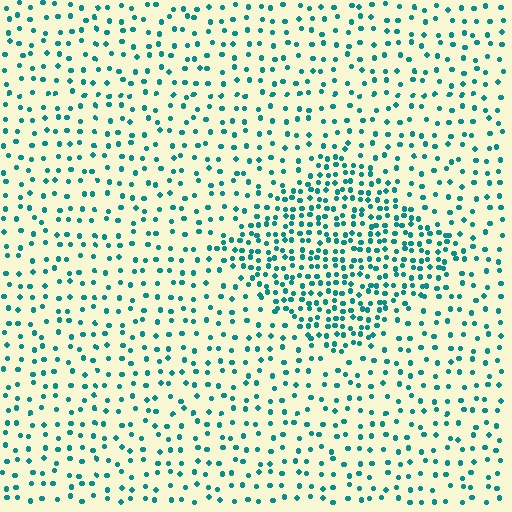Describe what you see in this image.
The image contains small teal elements arranged at two different densities. A diamond-shaped region is visible where the elements are more densely packed than the surrounding area.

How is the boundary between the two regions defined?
The boundary is defined by a change in element density (approximately 2.2x ratio). All elements are the same color, size, and shape.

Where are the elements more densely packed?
The elements are more densely packed inside the diamond boundary.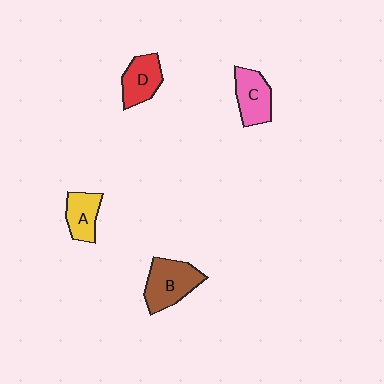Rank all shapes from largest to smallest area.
From largest to smallest: B (brown), C (pink), D (red), A (yellow).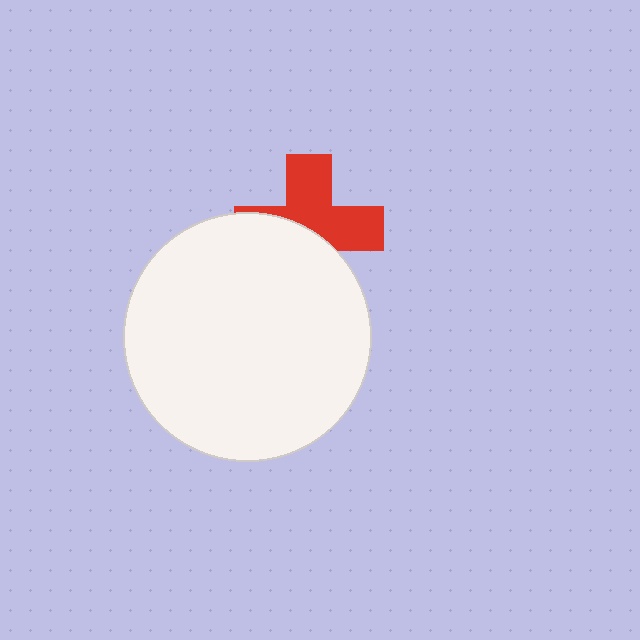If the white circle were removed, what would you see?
You would see the complete red cross.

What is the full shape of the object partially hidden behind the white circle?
The partially hidden object is a red cross.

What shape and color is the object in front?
The object in front is a white circle.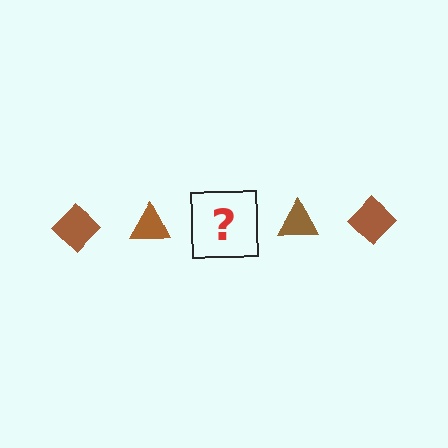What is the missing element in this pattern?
The missing element is a brown diamond.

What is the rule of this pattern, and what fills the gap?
The rule is that the pattern cycles through diamond, triangle shapes in brown. The gap should be filled with a brown diamond.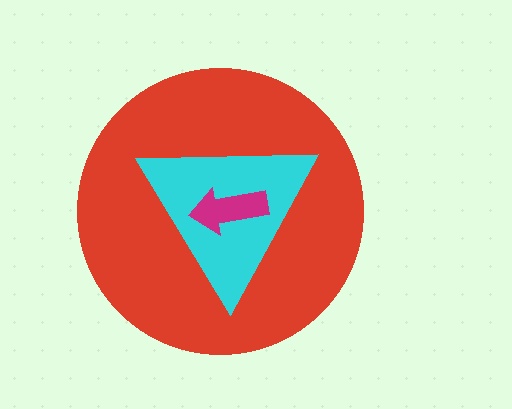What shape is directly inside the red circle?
The cyan triangle.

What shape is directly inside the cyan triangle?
The magenta arrow.